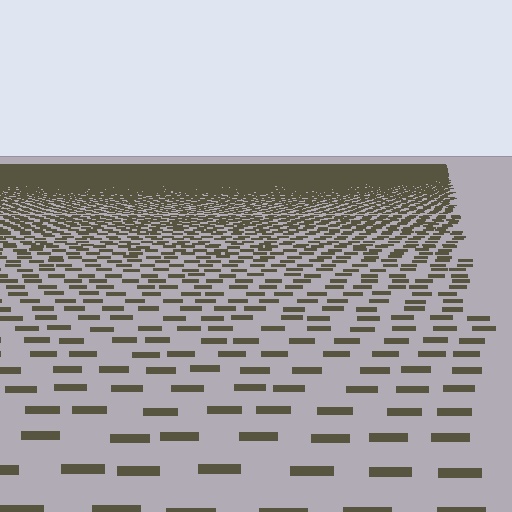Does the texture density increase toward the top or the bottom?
Density increases toward the top.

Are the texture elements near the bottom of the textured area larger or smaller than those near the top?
Larger. Near the bottom, elements are closer to the viewer and appear at a bigger on-screen size.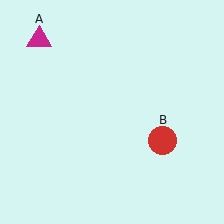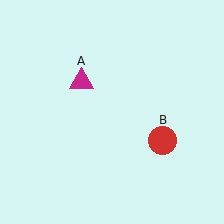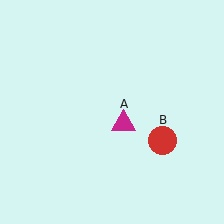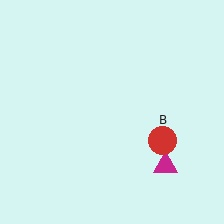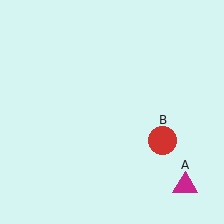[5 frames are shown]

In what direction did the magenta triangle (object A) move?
The magenta triangle (object A) moved down and to the right.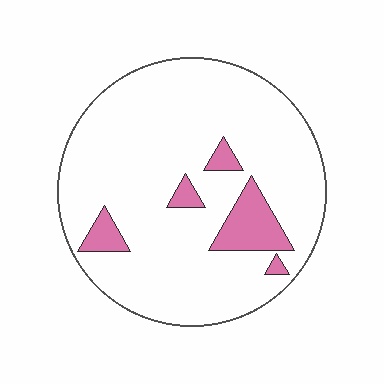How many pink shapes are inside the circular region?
5.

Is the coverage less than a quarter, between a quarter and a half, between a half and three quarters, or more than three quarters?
Less than a quarter.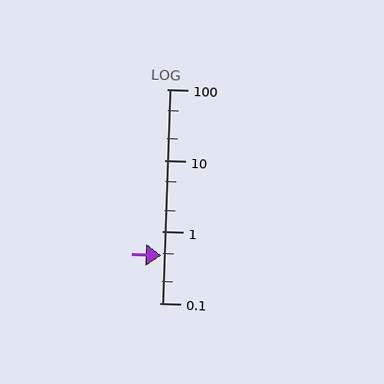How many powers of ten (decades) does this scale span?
The scale spans 3 decades, from 0.1 to 100.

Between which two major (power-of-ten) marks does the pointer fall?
The pointer is between 0.1 and 1.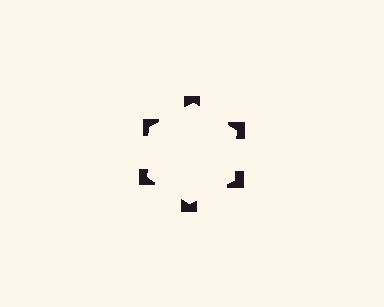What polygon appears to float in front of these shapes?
An illusory hexagon — its edges are inferred from the aligned wedge cuts in the notched squares, not physically drawn.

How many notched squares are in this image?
There are 6 — one at each vertex of the illusory hexagon.